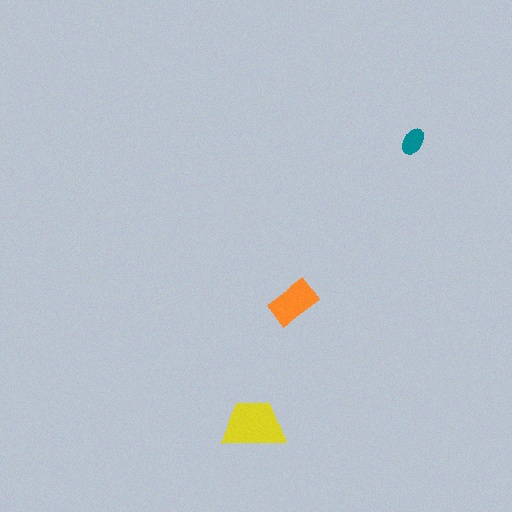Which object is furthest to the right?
The teal ellipse is rightmost.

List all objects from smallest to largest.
The teal ellipse, the orange rectangle, the yellow trapezoid.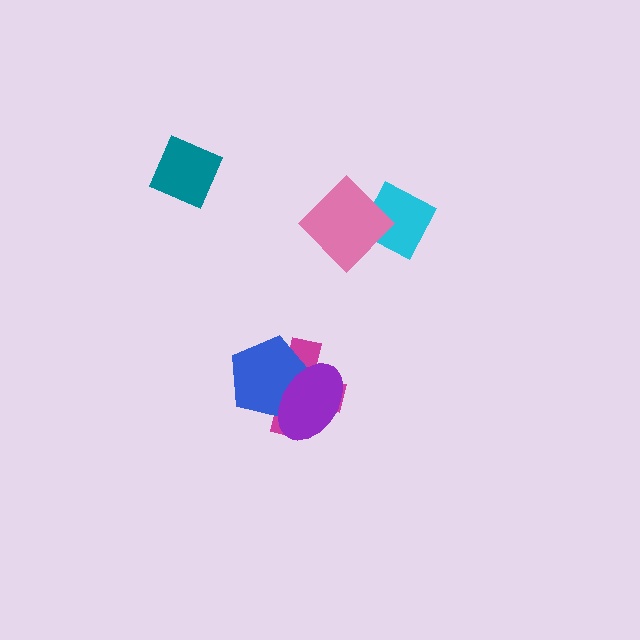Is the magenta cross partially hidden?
Yes, it is partially covered by another shape.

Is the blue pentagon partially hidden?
Yes, it is partially covered by another shape.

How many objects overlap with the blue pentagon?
2 objects overlap with the blue pentagon.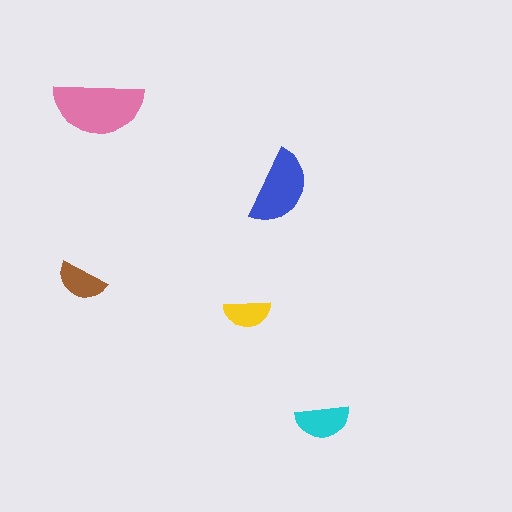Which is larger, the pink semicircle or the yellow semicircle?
The pink one.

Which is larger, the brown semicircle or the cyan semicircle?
The cyan one.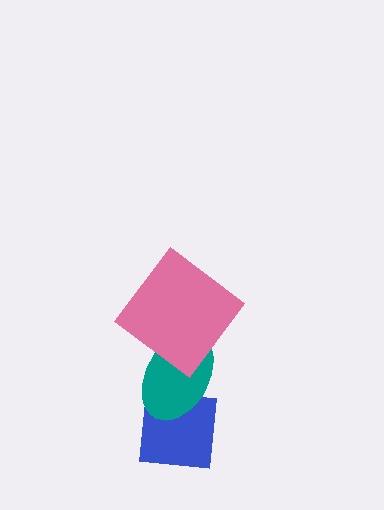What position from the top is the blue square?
The blue square is 3rd from the top.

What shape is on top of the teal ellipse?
The pink diamond is on top of the teal ellipse.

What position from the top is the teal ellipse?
The teal ellipse is 2nd from the top.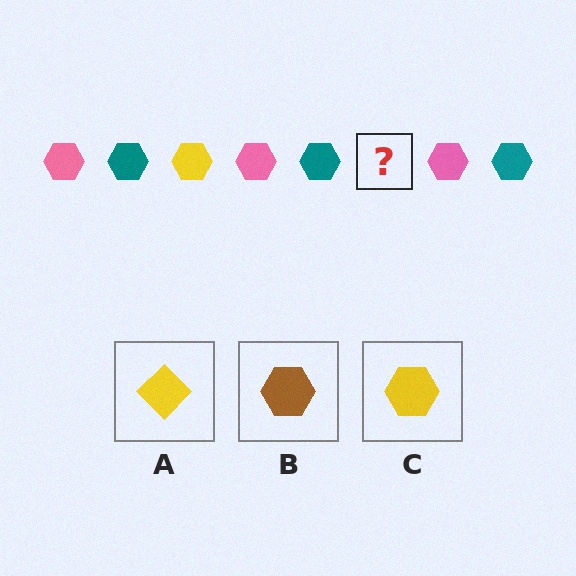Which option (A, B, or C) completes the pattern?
C.